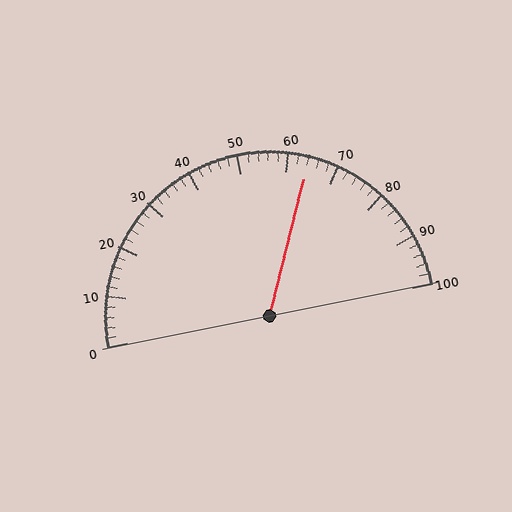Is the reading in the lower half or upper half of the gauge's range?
The reading is in the upper half of the range (0 to 100).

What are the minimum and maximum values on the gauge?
The gauge ranges from 0 to 100.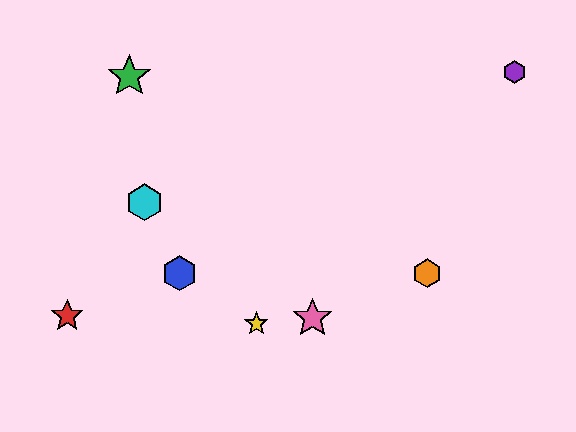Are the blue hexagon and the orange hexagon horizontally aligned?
Yes, both are at y≈273.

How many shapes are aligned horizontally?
2 shapes (the blue hexagon, the orange hexagon) are aligned horizontally.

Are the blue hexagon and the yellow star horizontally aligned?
No, the blue hexagon is at y≈273 and the yellow star is at y≈324.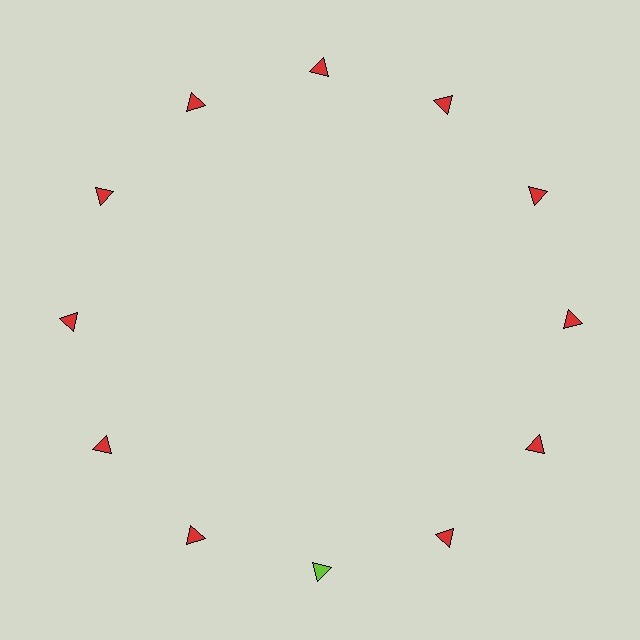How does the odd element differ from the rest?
It has a different color: lime instead of red.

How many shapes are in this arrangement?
There are 12 shapes arranged in a ring pattern.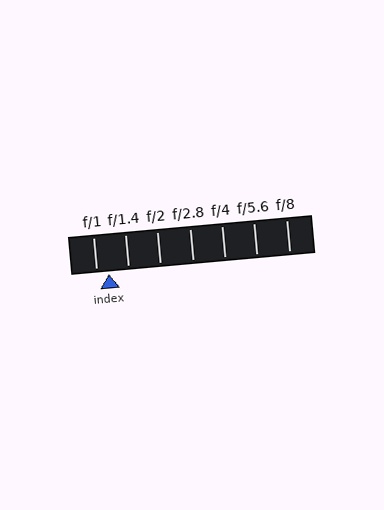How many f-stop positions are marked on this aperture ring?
There are 7 f-stop positions marked.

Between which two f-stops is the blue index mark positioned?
The index mark is between f/1 and f/1.4.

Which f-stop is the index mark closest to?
The index mark is closest to f/1.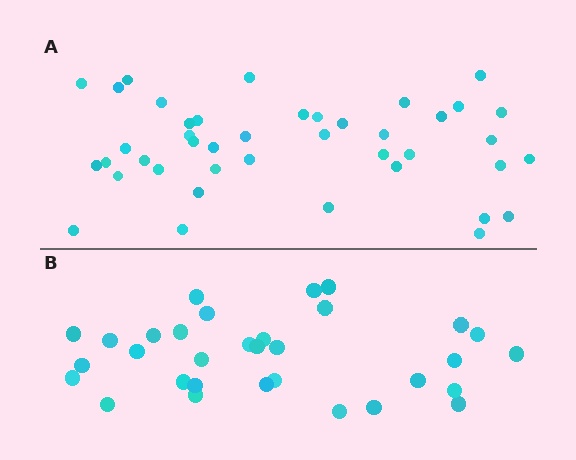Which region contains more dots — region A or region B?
Region A (the top region) has more dots.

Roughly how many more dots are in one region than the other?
Region A has roughly 10 or so more dots than region B.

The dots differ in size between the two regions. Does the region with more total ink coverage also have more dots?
No. Region B has more total ink coverage because its dots are larger, but region A actually contains more individual dots. Total area can be misleading — the number of items is what matters here.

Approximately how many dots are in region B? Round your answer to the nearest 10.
About 30 dots. (The exact count is 32, which rounds to 30.)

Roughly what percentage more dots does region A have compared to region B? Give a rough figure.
About 30% more.